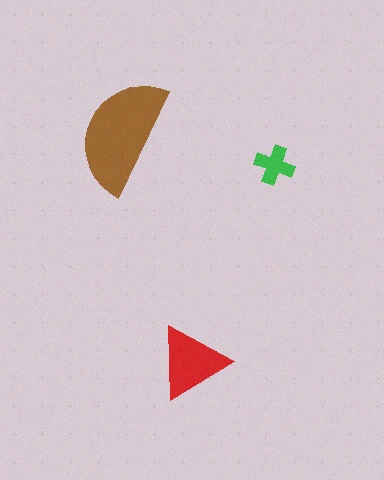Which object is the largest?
The brown semicircle.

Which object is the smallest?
The green cross.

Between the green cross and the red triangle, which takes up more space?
The red triangle.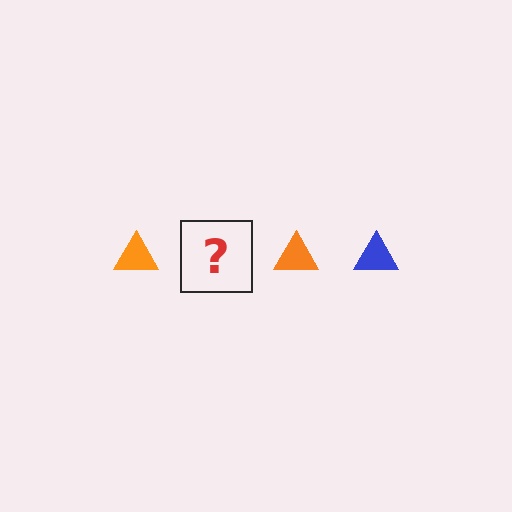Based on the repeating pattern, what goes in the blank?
The blank should be a blue triangle.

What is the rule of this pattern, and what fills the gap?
The rule is that the pattern cycles through orange, blue triangles. The gap should be filled with a blue triangle.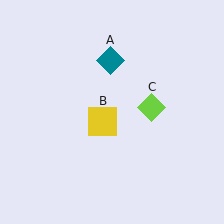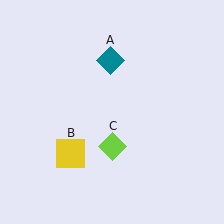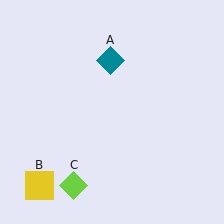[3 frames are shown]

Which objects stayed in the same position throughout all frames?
Teal diamond (object A) remained stationary.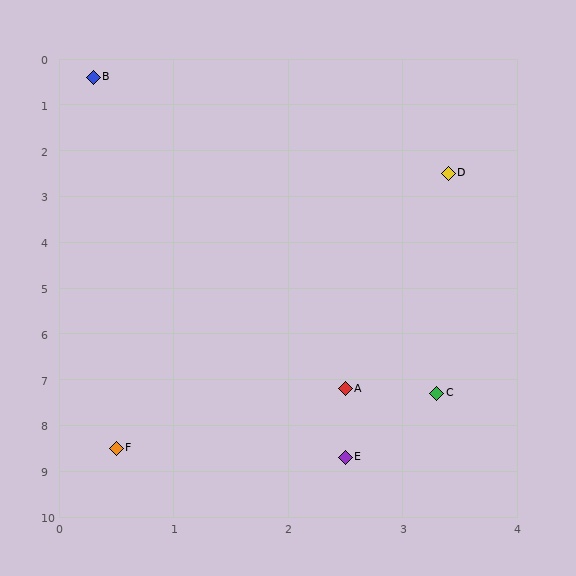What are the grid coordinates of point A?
Point A is at approximately (2.5, 7.2).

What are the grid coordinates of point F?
Point F is at approximately (0.5, 8.5).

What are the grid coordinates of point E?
Point E is at approximately (2.5, 8.7).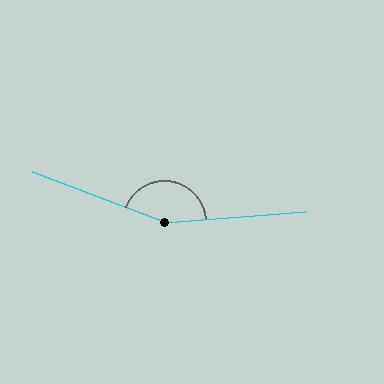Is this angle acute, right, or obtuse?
It is obtuse.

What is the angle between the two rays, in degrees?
Approximately 155 degrees.